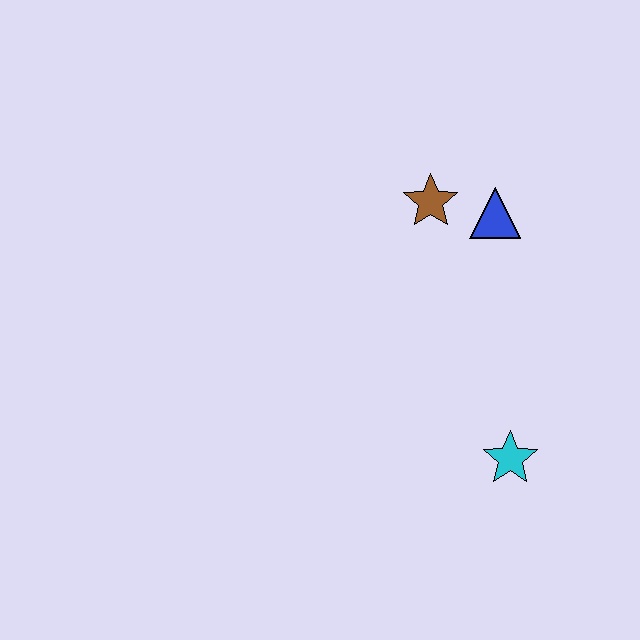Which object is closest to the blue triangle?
The brown star is closest to the blue triangle.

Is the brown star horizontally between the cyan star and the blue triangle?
No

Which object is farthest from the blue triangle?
The cyan star is farthest from the blue triangle.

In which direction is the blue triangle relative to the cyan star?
The blue triangle is above the cyan star.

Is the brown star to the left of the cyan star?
Yes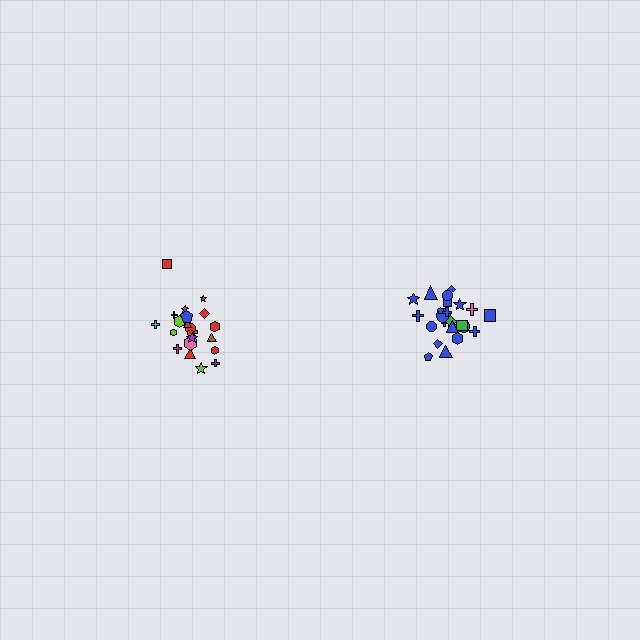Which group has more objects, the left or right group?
The right group.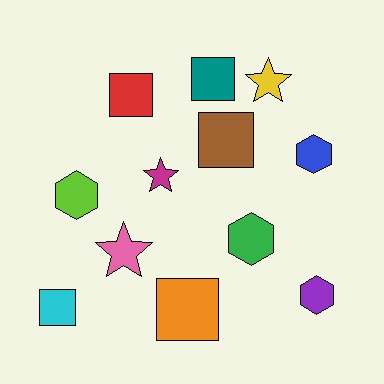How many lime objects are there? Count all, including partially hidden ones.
There is 1 lime object.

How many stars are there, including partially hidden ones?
There are 3 stars.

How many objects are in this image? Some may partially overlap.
There are 12 objects.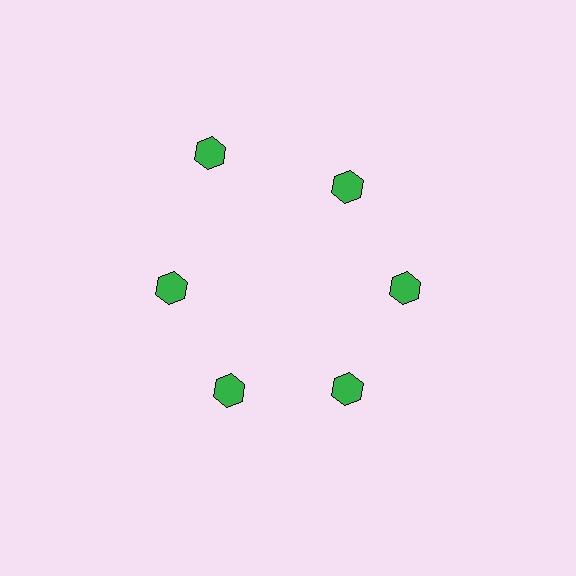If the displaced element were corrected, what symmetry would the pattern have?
It would have 6-fold rotational symmetry — the pattern would map onto itself every 60 degrees.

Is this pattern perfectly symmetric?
No. The 6 green hexagons are arranged in a ring, but one element near the 11 o'clock position is pushed outward from the center, breaking the 6-fold rotational symmetry.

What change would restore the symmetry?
The symmetry would be restored by moving it inward, back onto the ring so that all 6 hexagons sit at equal angles and equal distance from the center.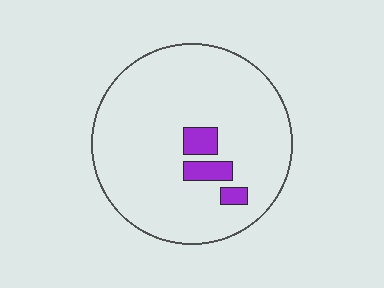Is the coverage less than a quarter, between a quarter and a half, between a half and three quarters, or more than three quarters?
Less than a quarter.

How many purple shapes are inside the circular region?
3.